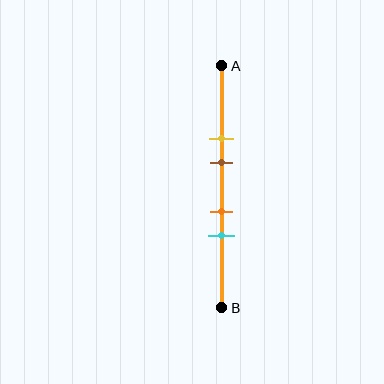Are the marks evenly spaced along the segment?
No, the marks are not evenly spaced.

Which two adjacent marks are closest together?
The orange and cyan marks are the closest adjacent pair.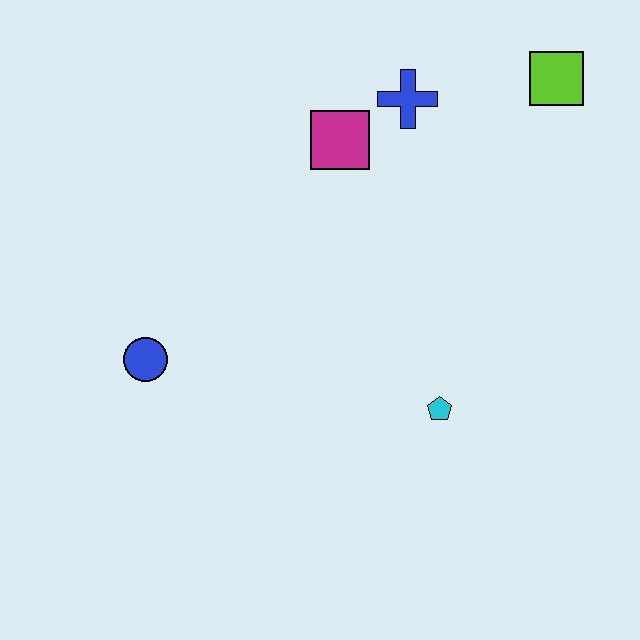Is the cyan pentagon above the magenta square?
No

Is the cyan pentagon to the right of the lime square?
No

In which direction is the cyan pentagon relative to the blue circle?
The cyan pentagon is to the right of the blue circle.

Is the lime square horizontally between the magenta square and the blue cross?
No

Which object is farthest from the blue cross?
The blue circle is farthest from the blue cross.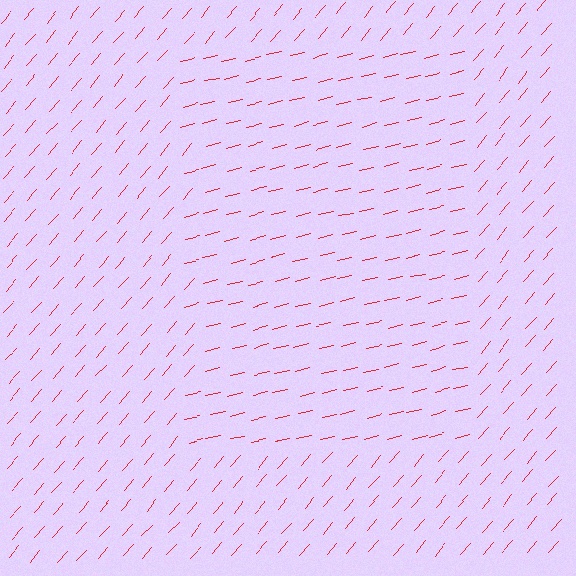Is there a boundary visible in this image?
Yes, there is a texture boundary formed by a change in line orientation.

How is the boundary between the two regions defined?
The boundary is defined purely by a change in line orientation (approximately 35 degrees difference). All lines are the same color and thickness.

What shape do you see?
I see a rectangle.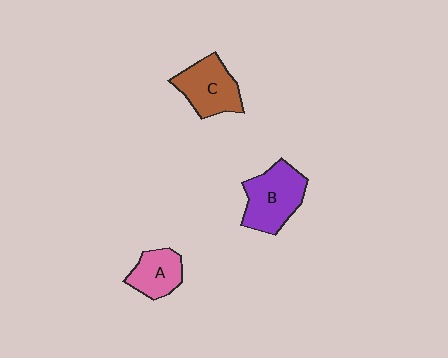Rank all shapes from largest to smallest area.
From largest to smallest: B (purple), C (brown), A (pink).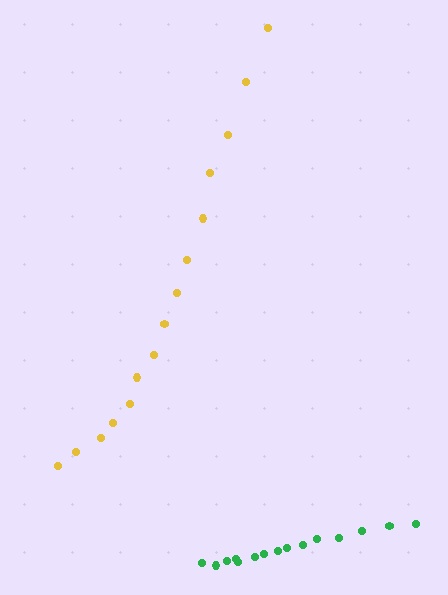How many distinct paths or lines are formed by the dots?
There are 2 distinct paths.